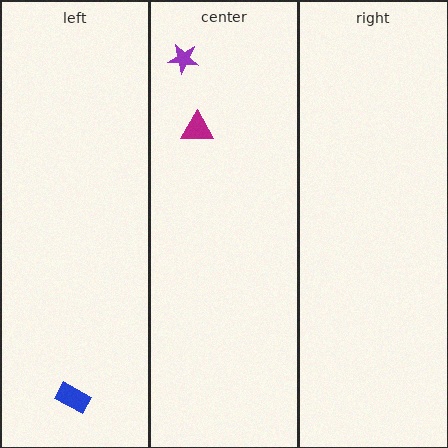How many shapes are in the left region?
1.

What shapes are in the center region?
The magenta triangle, the purple star.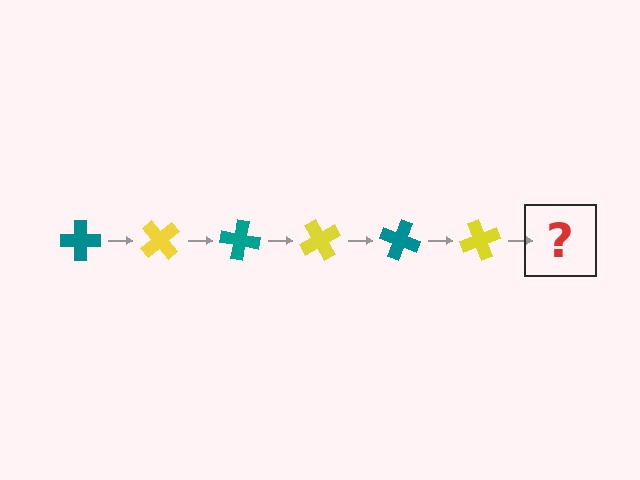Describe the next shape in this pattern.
It should be a teal cross, rotated 300 degrees from the start.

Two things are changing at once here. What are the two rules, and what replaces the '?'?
The two rules are that it rotates 50 degrees each step and the color cycles through teal and yellow. The '?' should be a teal cross, rotated 300 degrees from the start.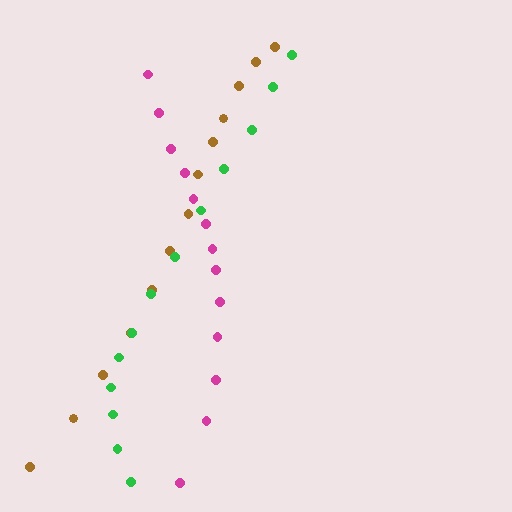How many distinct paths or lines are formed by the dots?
There are 3 distinct paths.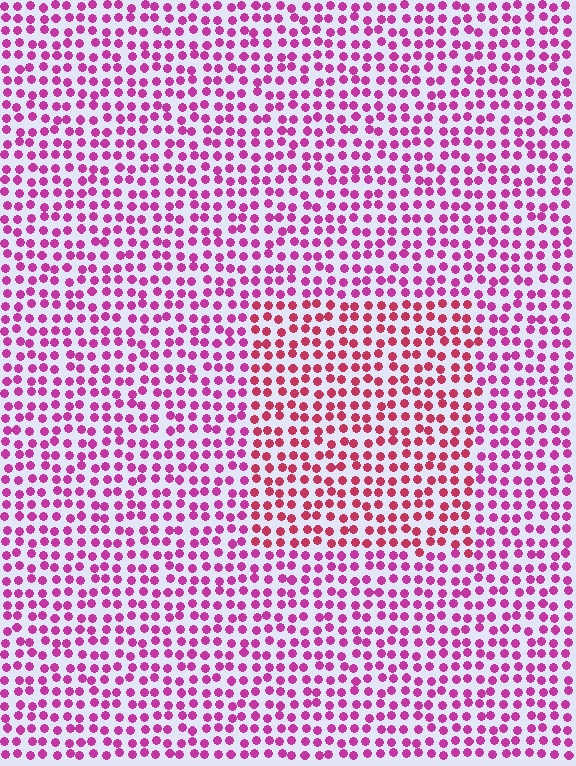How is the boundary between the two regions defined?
The boundary is defined purely by a slight shift in hue (about 29 degrees). Spacing, size, and orientation are identical on both sides.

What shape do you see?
I see a rectangle.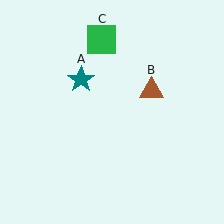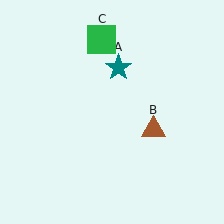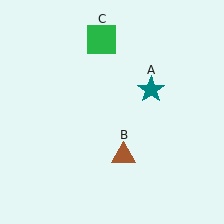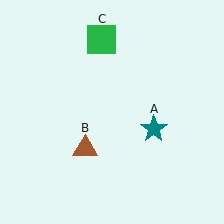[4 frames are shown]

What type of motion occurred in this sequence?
The teal star (object A), brown triangle (object B) rotated clockwise around the center of the scene.